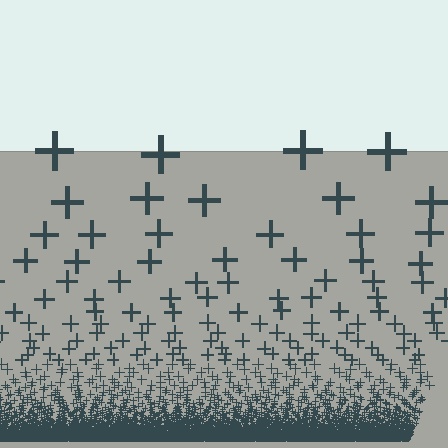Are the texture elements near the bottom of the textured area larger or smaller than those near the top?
Smaller. The gradient is inverted — elements near the bottom are smaller and denser.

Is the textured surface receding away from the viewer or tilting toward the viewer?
The surface appears to tilt toward the viewer. Texture elements get larger and sparser toward the top.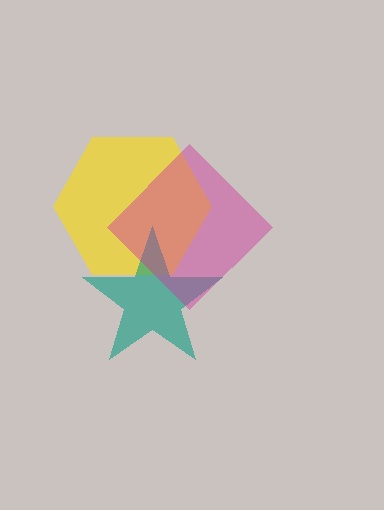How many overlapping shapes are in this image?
There are 3 overlapping shapes in the image.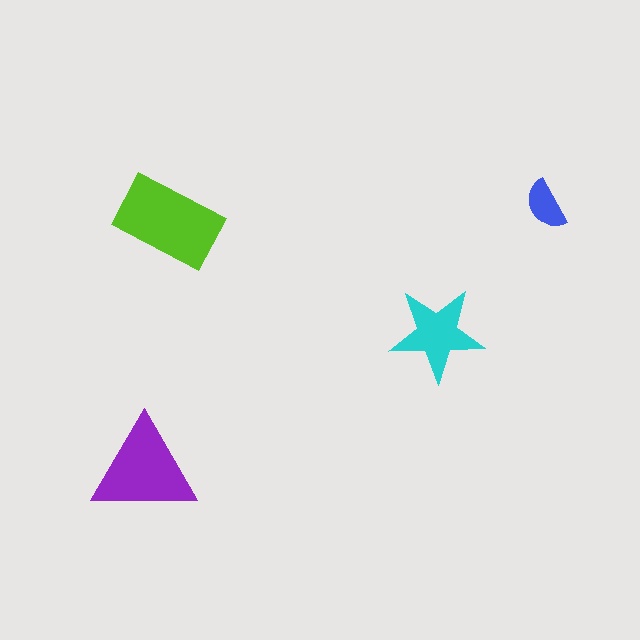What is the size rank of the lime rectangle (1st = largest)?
1st.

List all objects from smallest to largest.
The blue semicircle, the cyan star, the purple triangle, the lime rectangle.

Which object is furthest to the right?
The blue semicircle is rightmost.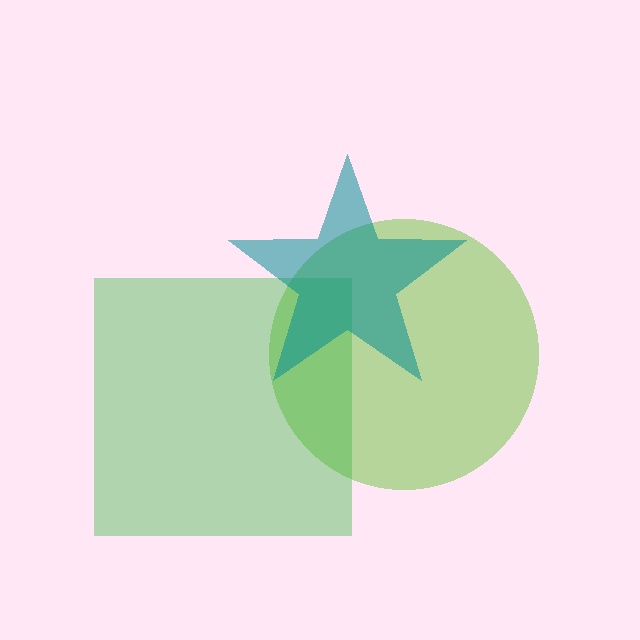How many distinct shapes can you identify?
There are 3 distinct shapes: a lime circle, a green square, a teal star.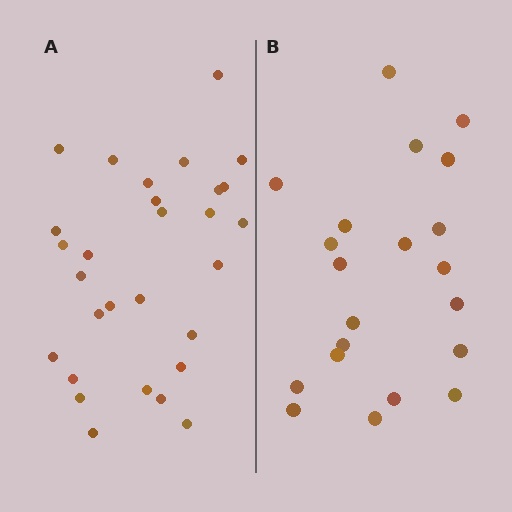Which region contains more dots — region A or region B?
Region A (the left region) has more dots.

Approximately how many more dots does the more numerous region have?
Region A has roughly 8 or so more dots than region B.